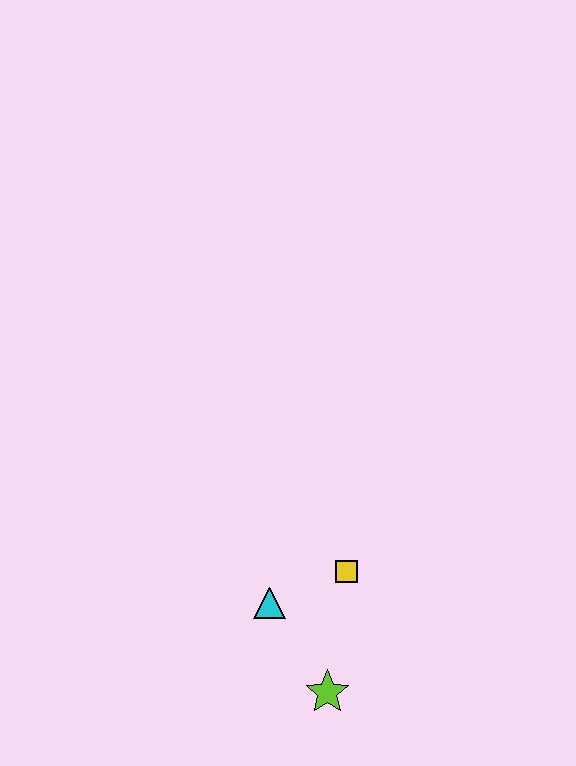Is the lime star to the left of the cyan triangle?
No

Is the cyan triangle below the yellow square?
Yes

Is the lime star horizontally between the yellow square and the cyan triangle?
Yes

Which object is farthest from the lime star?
The yellow square is farthest from the lime star.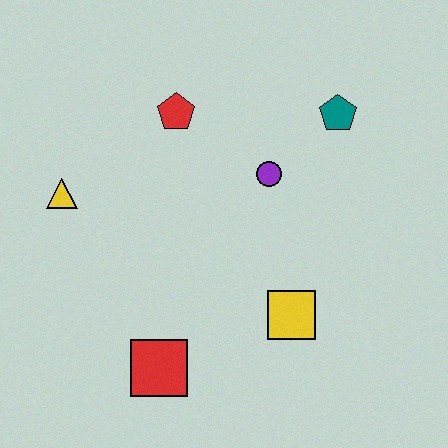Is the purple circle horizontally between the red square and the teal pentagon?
Yes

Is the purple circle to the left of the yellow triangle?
No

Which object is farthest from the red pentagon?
The red square is farthest from the red pentagon.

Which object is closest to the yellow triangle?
The red pentagon is closest to the yellow triangle.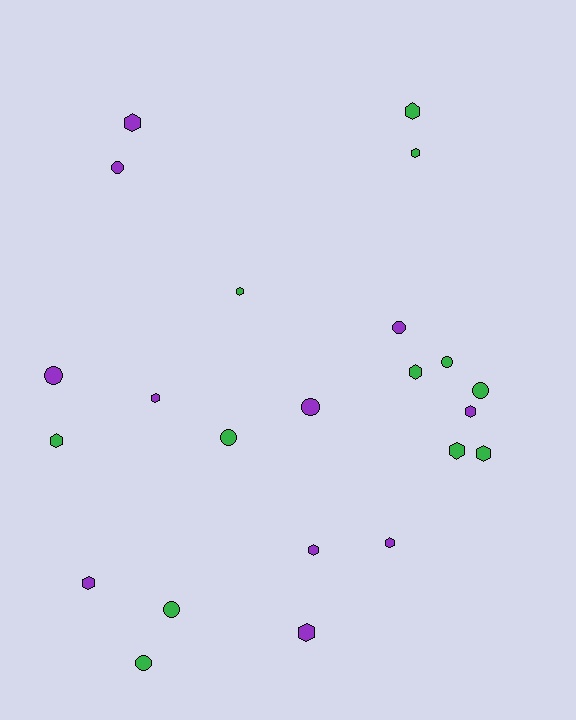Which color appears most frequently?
Green, with 12 objects.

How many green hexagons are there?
There are 7 green hexagons.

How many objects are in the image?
There are 23 objects.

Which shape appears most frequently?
Hexagon, with 14 objects.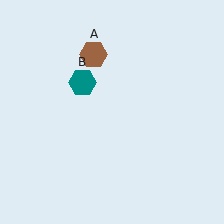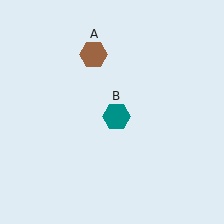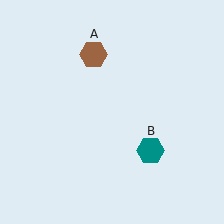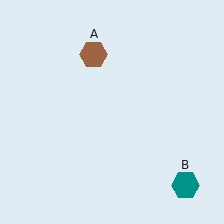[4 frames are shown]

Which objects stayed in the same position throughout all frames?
Brown hexagon (object A) remained stationary.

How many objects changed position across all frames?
1 object changed position: teal hexagon (object B).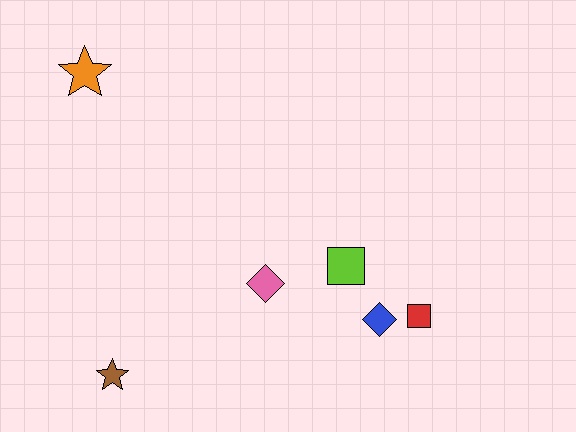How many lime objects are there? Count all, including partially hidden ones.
There is 1 lime object.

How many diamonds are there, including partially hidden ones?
There are 2 diamonds.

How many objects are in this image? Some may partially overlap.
There are 6 objects.